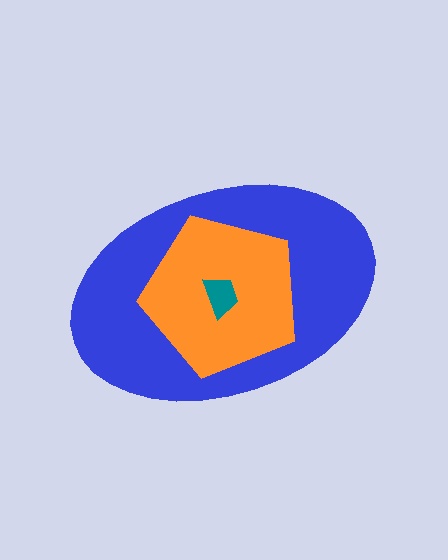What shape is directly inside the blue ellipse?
The orange pentagon.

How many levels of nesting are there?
3.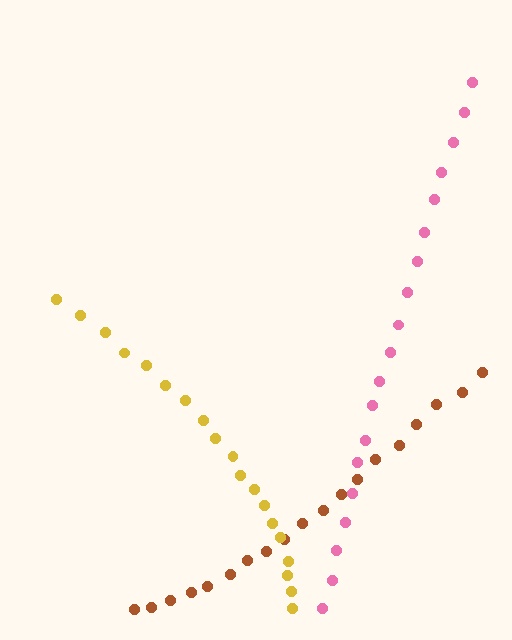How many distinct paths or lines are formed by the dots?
There are 3 distinct paths.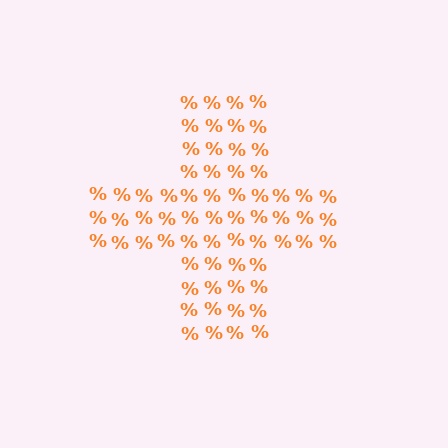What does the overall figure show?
The overall figure shows a cross.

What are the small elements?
The small elements are percent signs.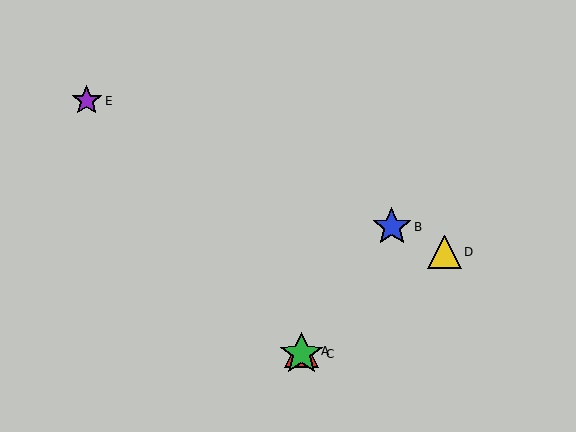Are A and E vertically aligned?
No, A is at x≈301 and E is at x≈87.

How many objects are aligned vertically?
2 objects (A, C) are aligned vertically.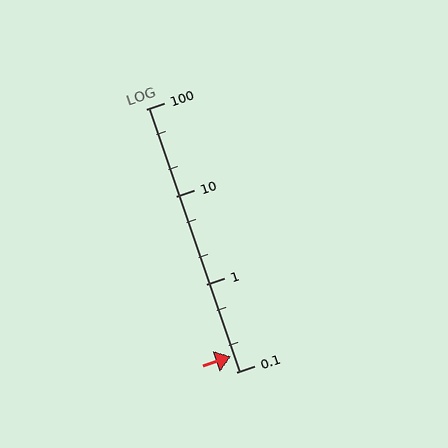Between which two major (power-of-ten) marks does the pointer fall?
The pointer is between 0.1 and 1.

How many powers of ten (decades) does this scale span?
The scale spans 3 decades, from 0.1 to 100.